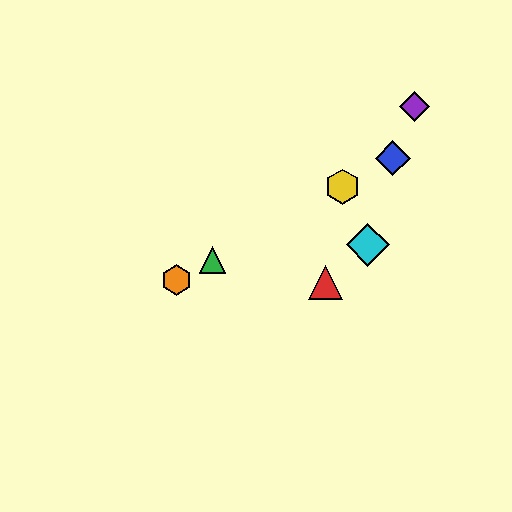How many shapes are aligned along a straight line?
4 shapes (the blue diamond, the green triangle, the yellow hexagon, the orange hexagon) are aligned along a straight line.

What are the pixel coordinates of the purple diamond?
The purple diamond is at (414, 106).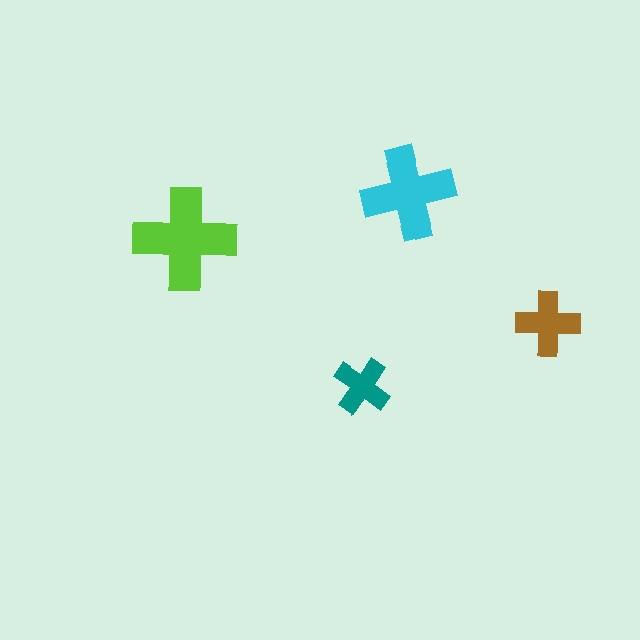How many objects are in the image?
There are 4 objects in the image.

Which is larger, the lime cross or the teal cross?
The lime one.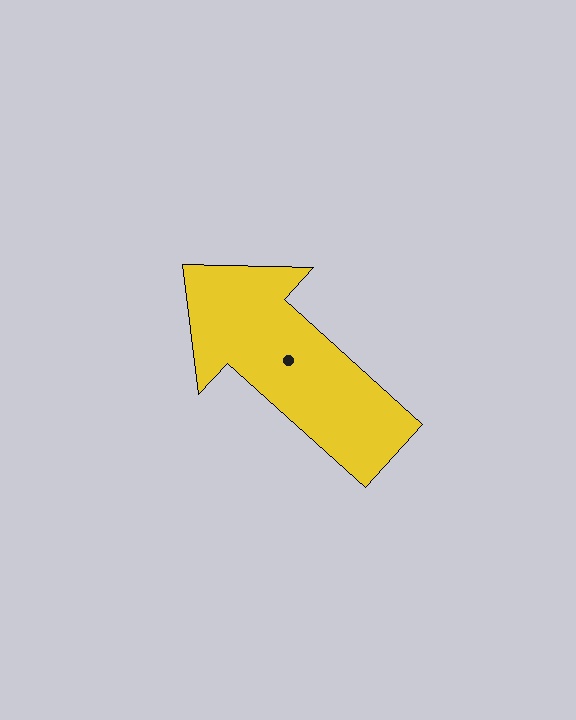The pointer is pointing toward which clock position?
Roughly 10 o'clock.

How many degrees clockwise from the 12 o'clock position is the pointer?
Approximately 312 degrees.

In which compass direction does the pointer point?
Northwest.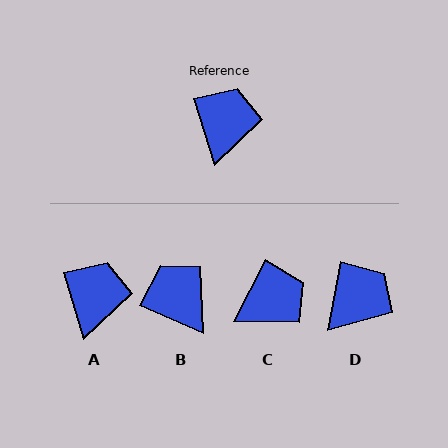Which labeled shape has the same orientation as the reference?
A.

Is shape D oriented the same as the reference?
No, it is off by about 28 degrees.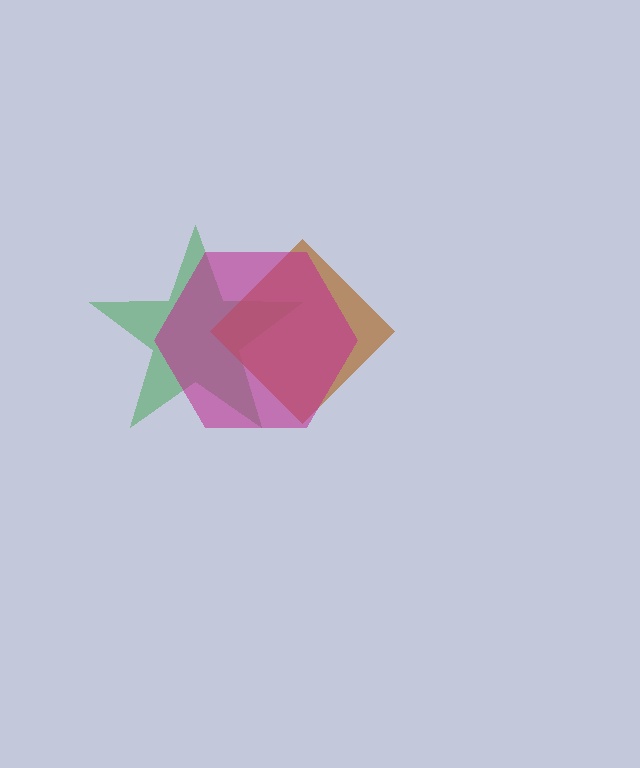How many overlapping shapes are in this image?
There are 3 overlapping shapes in the image.